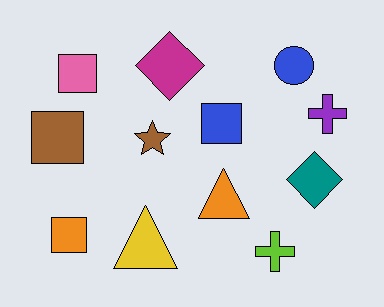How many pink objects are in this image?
There is 1 pink object.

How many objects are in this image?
There are 12 objects.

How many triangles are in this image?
There are 2 triangles.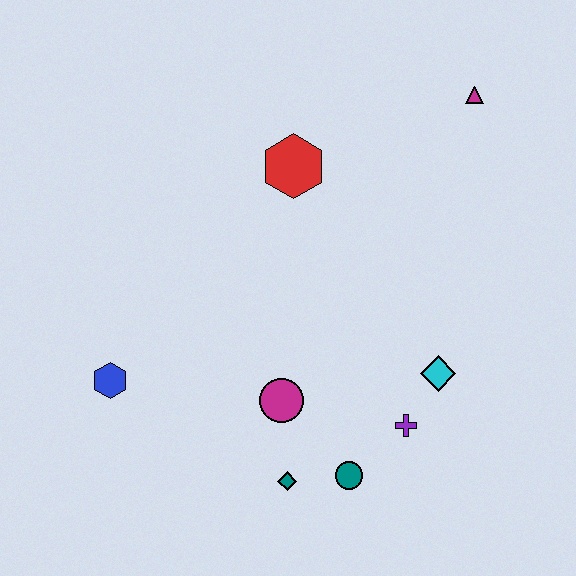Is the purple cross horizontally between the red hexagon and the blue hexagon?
No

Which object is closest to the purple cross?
The cyan diamond is closest to the purple cross.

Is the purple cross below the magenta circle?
Yes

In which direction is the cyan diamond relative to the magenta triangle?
The cyan diamond is below the magenta triangle.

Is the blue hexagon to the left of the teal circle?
Yes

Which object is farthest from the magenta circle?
The magenta triangle is farthest from the magenta circle.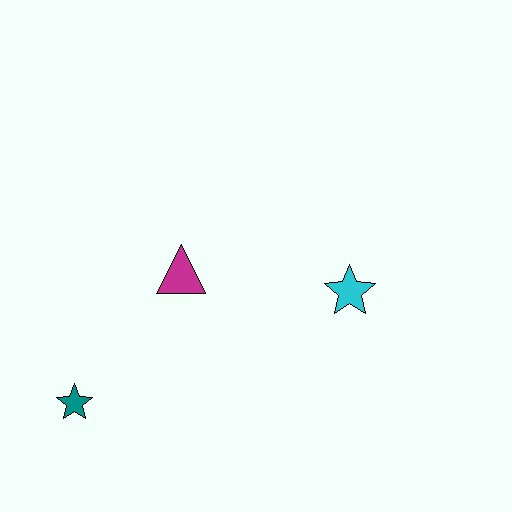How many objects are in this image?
There are 3 objects.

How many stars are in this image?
There are 2 stars.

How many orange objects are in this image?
There are no orange objects.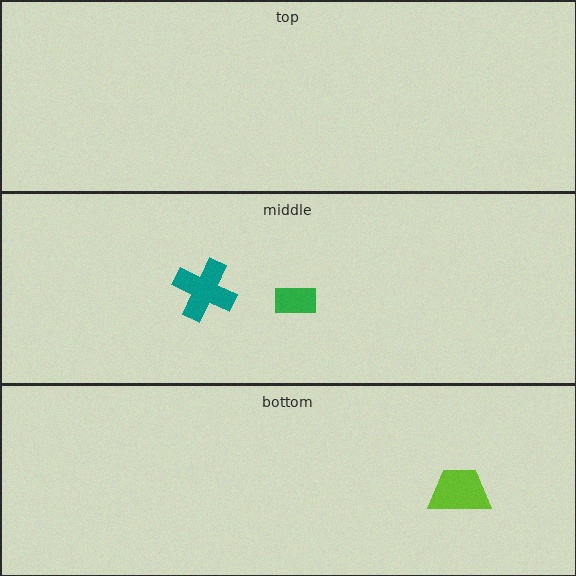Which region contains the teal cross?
The middle region.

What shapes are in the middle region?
The green rectangle, the teal cross.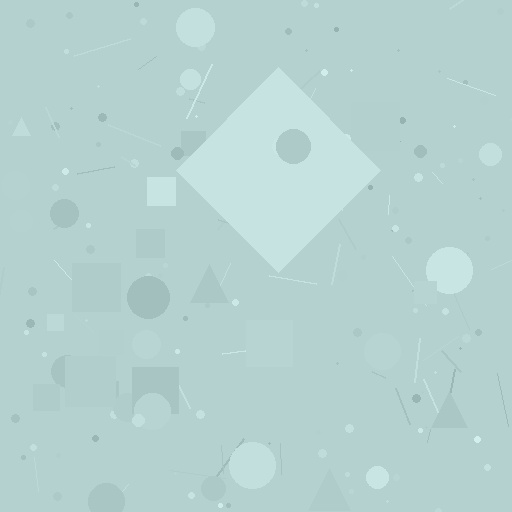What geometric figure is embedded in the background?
A diamond is embedded in the background.